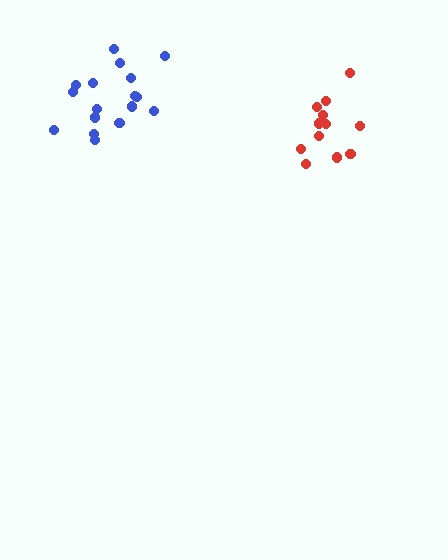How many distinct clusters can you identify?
There are 2 distinct clusters.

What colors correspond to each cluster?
The clusters are colored: red, blue.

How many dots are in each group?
Group 1: 12 dots, Group 2: 17 dots (29 total).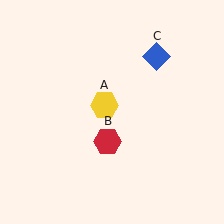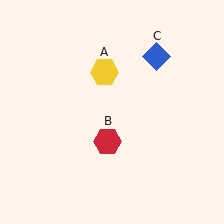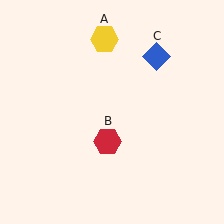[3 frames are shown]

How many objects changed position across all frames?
1 object changed position: yellow hexagon (object A).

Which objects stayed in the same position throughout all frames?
Red hexagon (object B) and blue diamond (object C) remained stationary.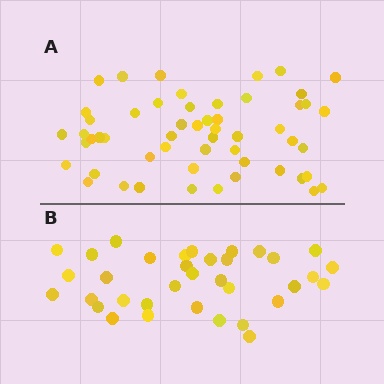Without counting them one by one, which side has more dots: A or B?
Region A (the top region) has more dots.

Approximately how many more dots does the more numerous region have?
Region A has approximately 20 more dots than region B.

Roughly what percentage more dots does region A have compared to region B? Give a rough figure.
About 55% more.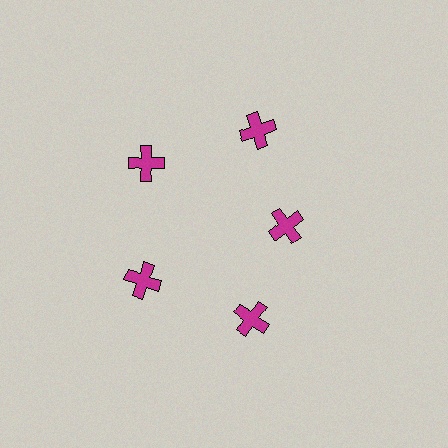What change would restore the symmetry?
The symmetry would be restored by moving it outward, back onto the ring so that all 5 crosses sit at equal angles and equal distance from the center.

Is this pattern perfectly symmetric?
No. The 5 magenta crosses are arranged in a ring, but one element near the 3 o'clock position is pulled inward toward the center, breaking the 5-fold rotational symmetry.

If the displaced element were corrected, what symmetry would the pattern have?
It would have 5-fold rotational symmetry — the pattern would map onto itself every 72 degrees.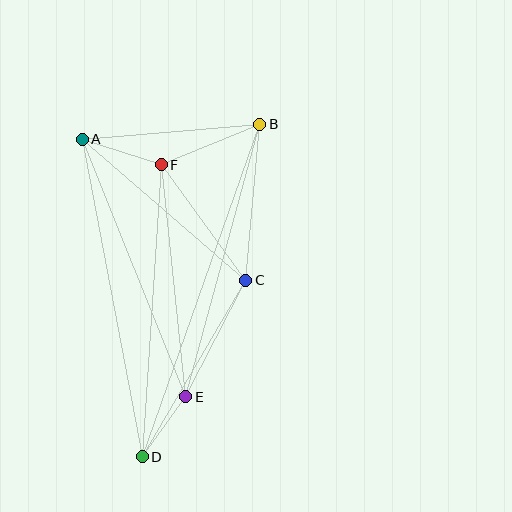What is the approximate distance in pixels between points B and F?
The distance between B and F is approximately 107 pixels.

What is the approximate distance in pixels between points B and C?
The distance between B and C is approximately 156 pixels.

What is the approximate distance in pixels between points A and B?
The distance between A and B is approximately 178 pixels.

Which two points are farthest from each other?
Points B and D are farthest from each other.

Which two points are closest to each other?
Points D and E are closest to each other.